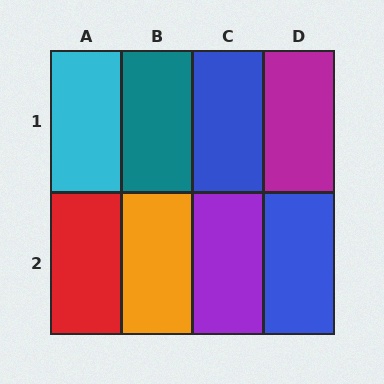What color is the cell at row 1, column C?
Blue.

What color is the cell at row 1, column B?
Teal.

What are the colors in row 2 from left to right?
Red, orange, purple, blue.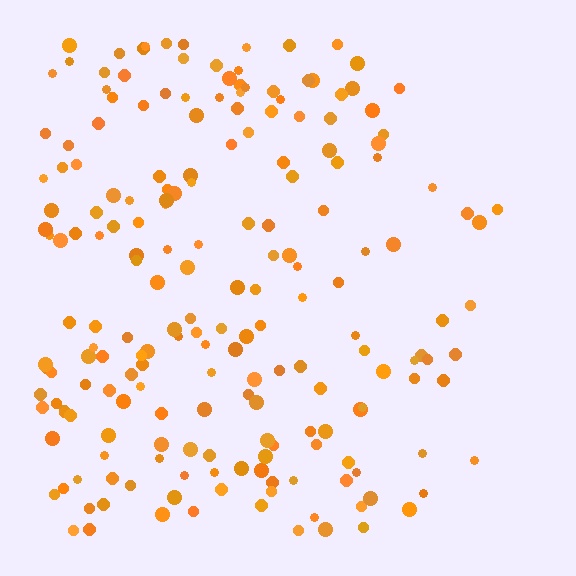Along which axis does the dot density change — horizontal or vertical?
Horizontal.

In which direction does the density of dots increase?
From right to left, with the left side densest.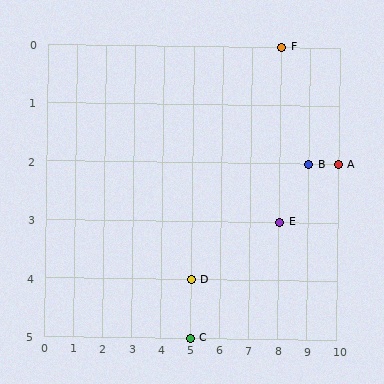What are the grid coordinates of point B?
Point B is at grid coordinates (9, 2).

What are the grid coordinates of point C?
Point C is at grid coordinates (5, 5).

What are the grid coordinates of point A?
Point A is at grid coordinates (10, 2).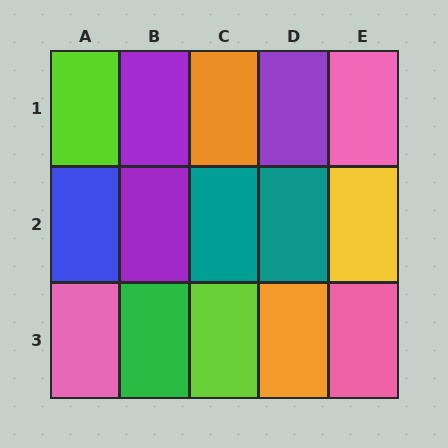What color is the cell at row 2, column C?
Teal.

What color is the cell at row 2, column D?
Teal.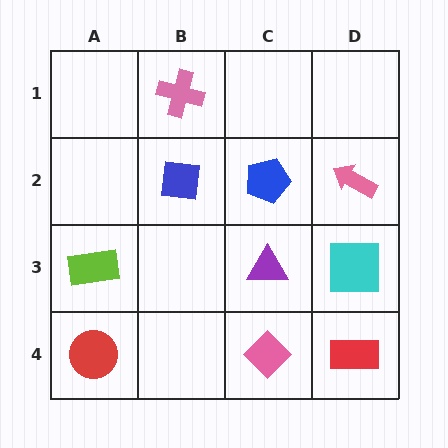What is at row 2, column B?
A blue square.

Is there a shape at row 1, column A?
No, that cell is empty.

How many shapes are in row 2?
3 shapes.